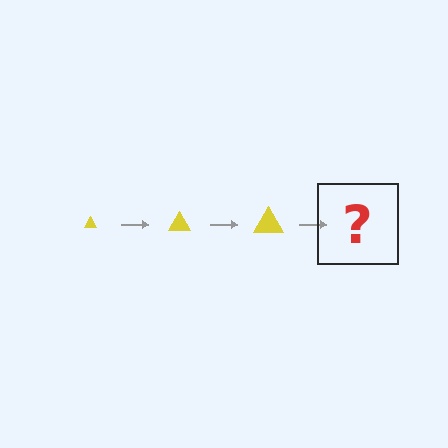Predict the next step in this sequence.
The next step is a yellow triangle, larger than the previous one.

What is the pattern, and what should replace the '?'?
The pattern is that the triangle gets progressively larger each step. The '?' should be a yellow triangle, larger than the previous one.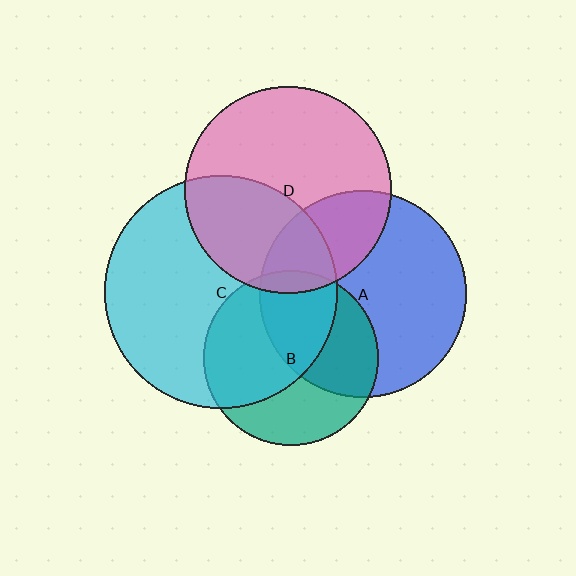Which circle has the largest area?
Circle C (cyan).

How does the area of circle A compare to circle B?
Approximately 1.4 times.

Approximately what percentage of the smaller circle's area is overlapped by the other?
Approximately 25%.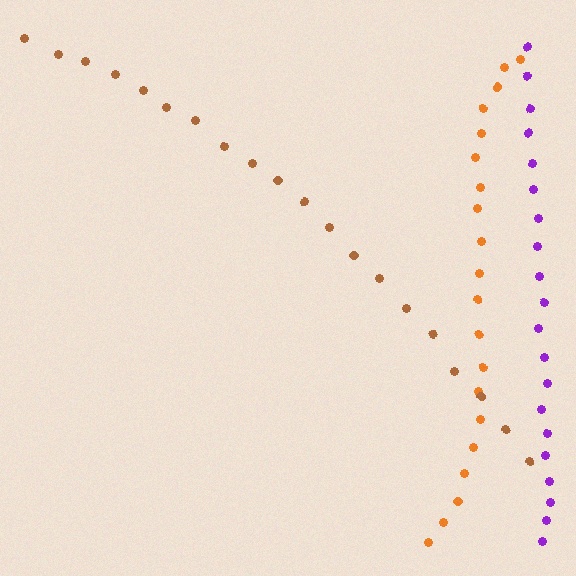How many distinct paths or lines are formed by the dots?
There are 3 distinct paths.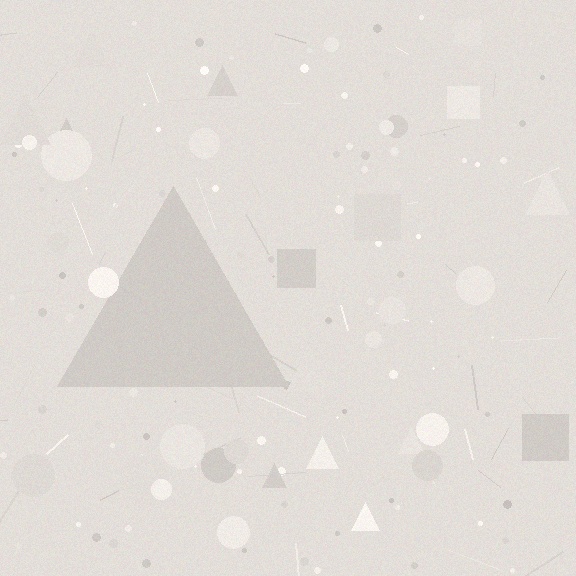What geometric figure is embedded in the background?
A triangle is embedded in the background.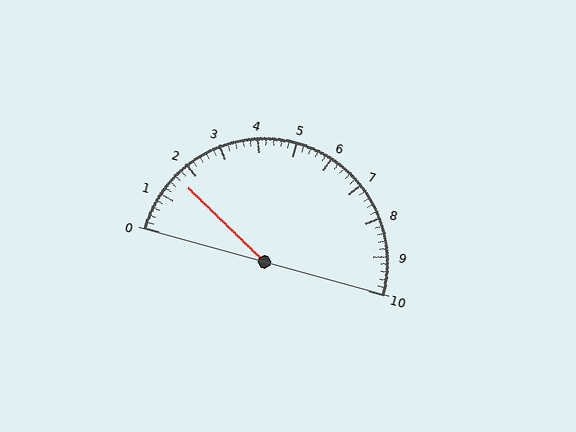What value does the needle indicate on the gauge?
The needle indicates approximately 1.6.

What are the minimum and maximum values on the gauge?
The gauge ranges from 0 to 10.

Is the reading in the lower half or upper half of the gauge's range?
The reading is in the lower half of the range (0 to 10).